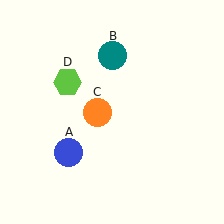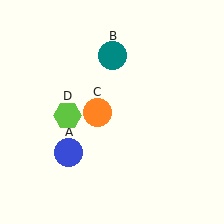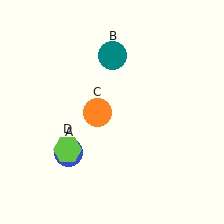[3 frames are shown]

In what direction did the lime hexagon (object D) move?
The lime hexagon (object D) moved down.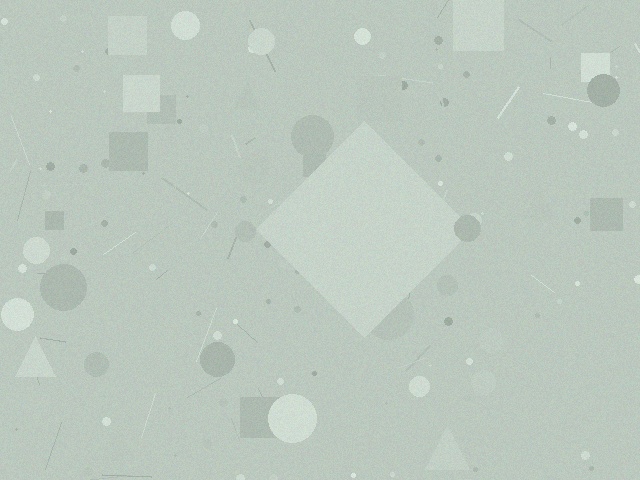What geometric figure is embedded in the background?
A diamond is embedded in the background.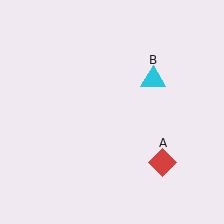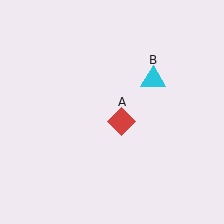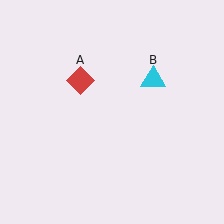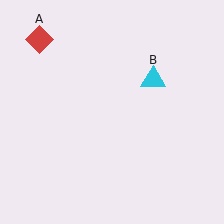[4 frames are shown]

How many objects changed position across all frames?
1 object changed position: red diamond (object A).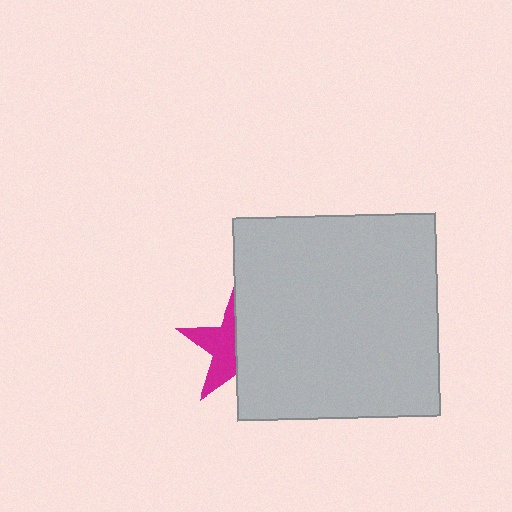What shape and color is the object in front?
The object in front is a light gray square.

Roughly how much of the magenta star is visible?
About half of it is visible (roughly 47%).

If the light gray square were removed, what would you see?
You would see the complete magenta star.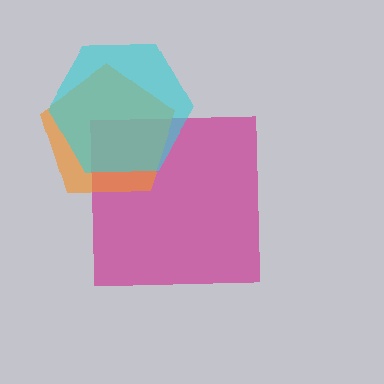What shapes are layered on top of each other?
The layered shapes are: a magenta square, an orange pentagon, a cyan hexagon.